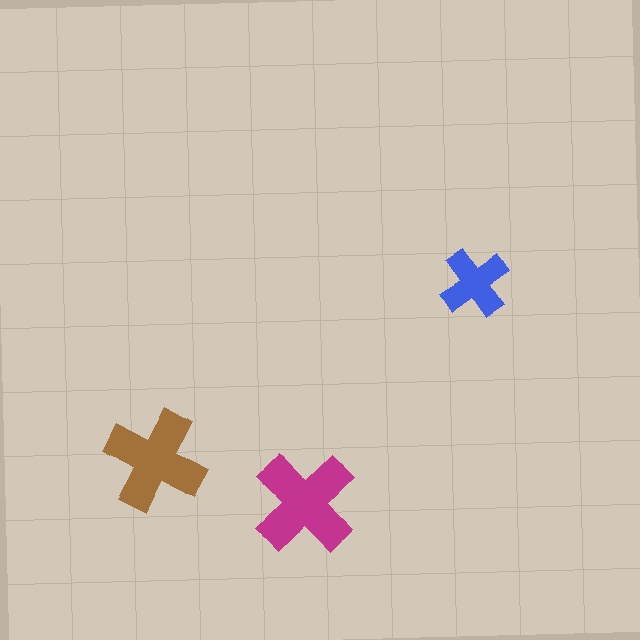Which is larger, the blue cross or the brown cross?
The brown one.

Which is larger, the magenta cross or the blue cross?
The magenta one.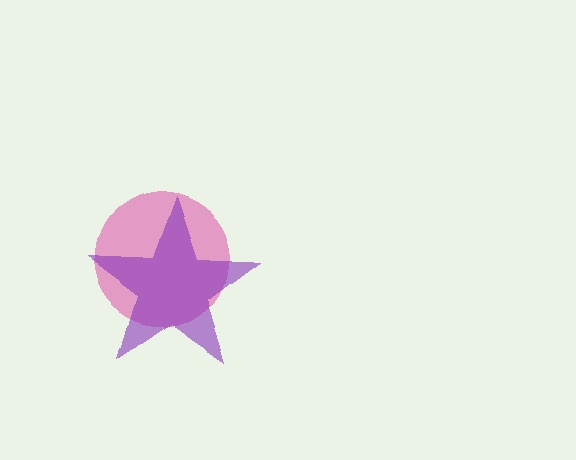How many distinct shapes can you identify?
There are 2 distinct shapes: a pink circle, a purple star.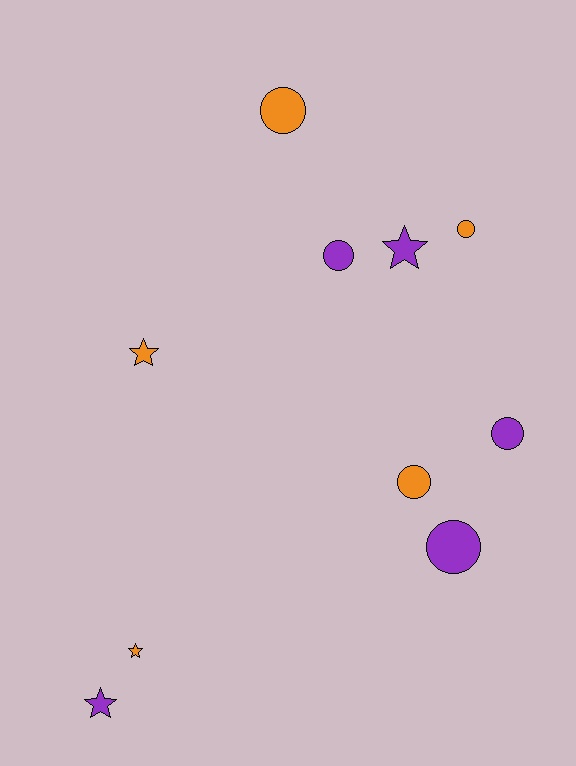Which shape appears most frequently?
Circle, with 6 objects.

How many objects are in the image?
There are 10 objects.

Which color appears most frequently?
Purple, with 5 objects.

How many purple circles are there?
There are 3 purple circles.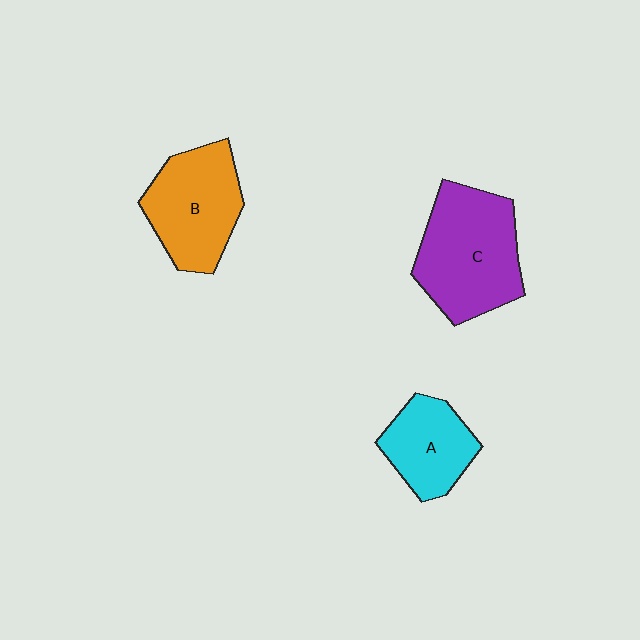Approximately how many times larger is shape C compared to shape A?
Approximately 1.6 times.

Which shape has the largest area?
Shape C (purple).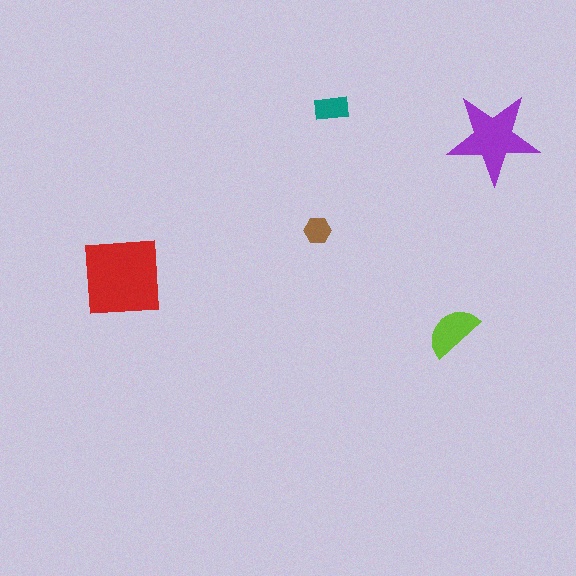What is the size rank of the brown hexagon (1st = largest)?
5th.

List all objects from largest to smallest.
The red square, the purple star, the lime semicircle, the teal rectangle, the brown hexagon.